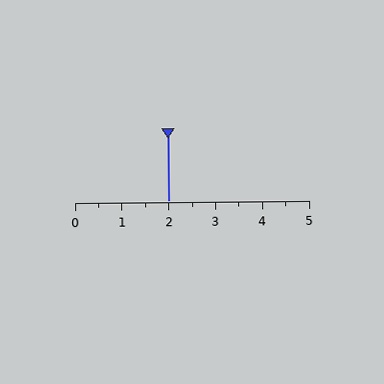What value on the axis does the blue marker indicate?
The marker indicates approximately 2.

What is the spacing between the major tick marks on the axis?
The major ticks are spaced 1 apart.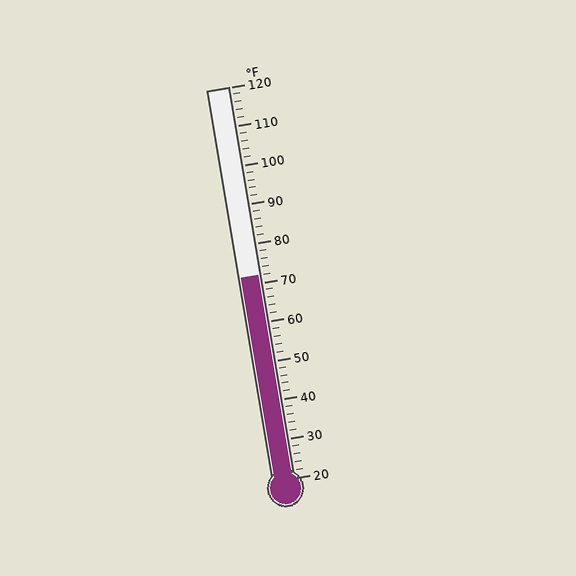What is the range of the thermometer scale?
The thermometer scale ranges from 20°F to 120°F.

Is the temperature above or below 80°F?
The temperature is below 80°F.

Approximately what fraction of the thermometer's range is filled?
The thermometer is filled to approximately 50% of its range.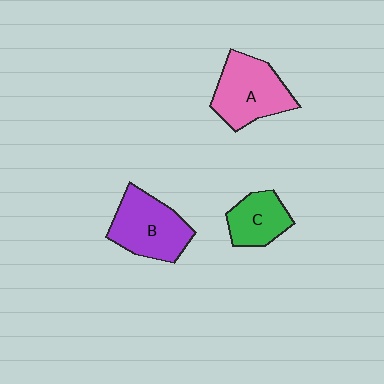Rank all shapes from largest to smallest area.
From largest to smallest: A (pink), B (purple), C (green).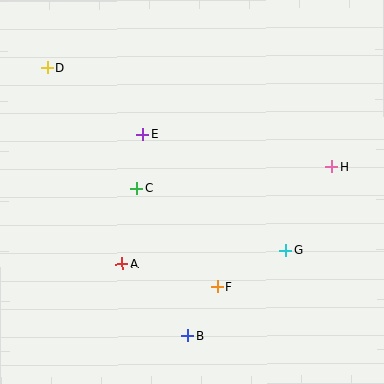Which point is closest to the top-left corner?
Point D is closest to the top-left corner.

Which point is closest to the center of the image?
Point C at (137, 189) is closest to the center.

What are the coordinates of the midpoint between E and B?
The midpoint between E and B is at (165, 235).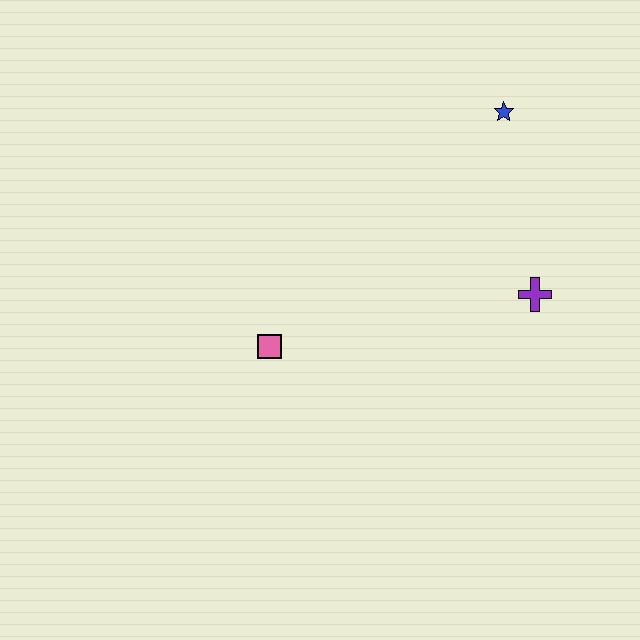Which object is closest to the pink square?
The purple cross is closest to the pink square.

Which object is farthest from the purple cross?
The pink square is farthest from the purple cross.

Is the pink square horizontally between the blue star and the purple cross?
No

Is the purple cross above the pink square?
Yes